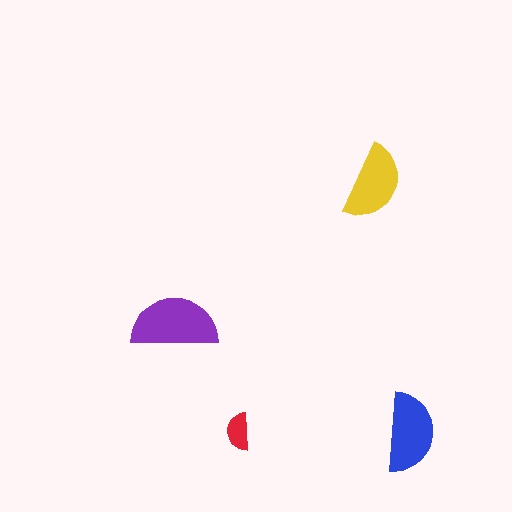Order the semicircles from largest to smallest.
the purple one, the blue one, the yellow one, the red one.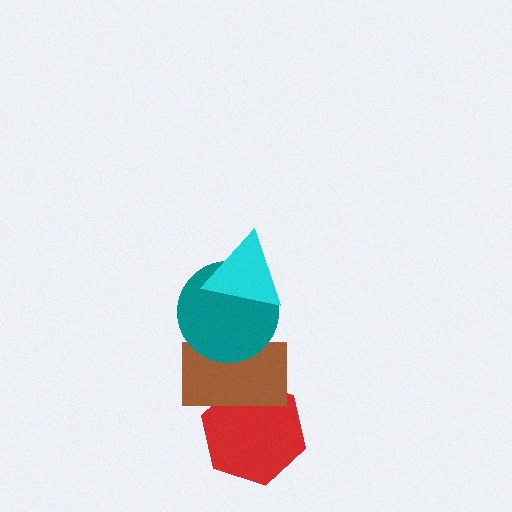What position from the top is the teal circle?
The teal circle is 2nd from the top.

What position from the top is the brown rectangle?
The brown rectangle is 3rd from the top.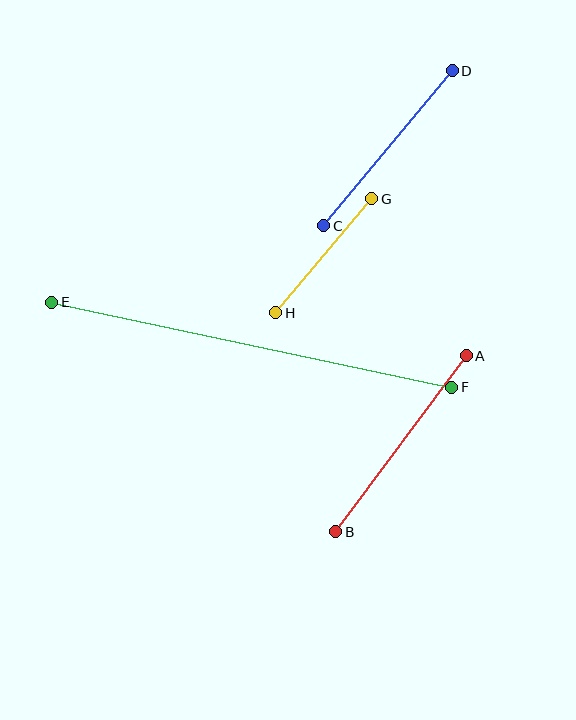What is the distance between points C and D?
The distance is approximately 201 pixels.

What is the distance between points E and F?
The distance is approximately 409 pixels.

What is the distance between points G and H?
The distance is approximately 149 pixels.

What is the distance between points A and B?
The distance is approximately 219 pixels.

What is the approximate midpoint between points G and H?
The midpoint is at approximately (324, 256) pixels.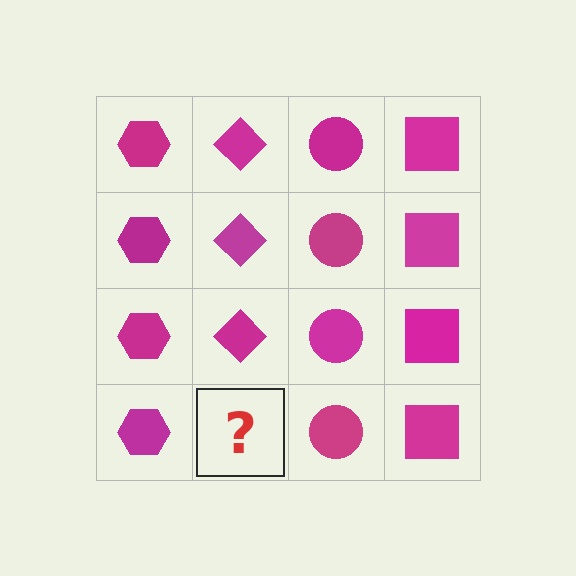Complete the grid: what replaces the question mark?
The question mark should be replaced with a magenta diamond.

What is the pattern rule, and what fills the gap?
The rule is that each column has a consistent shape. The gap should be filled with a magenta diamond.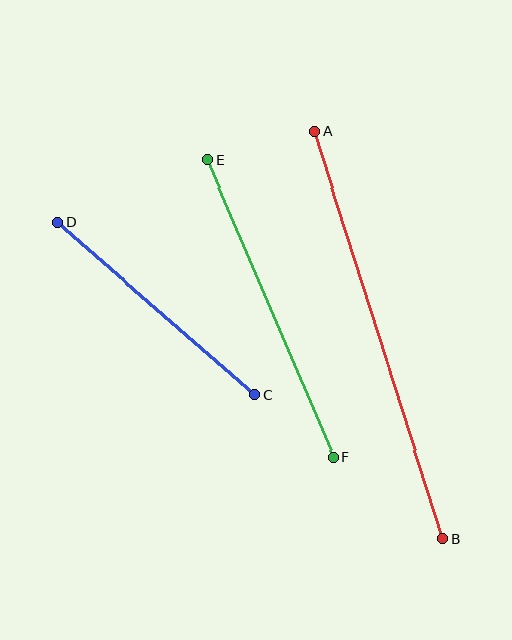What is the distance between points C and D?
The distance is approximately 261 pixels.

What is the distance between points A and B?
The distance is approximately 427 pixels.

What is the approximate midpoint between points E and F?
The midpoint is at approximately (271, 309) pixels.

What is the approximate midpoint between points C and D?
The midpoint is at approximately (156, 309) pixels.